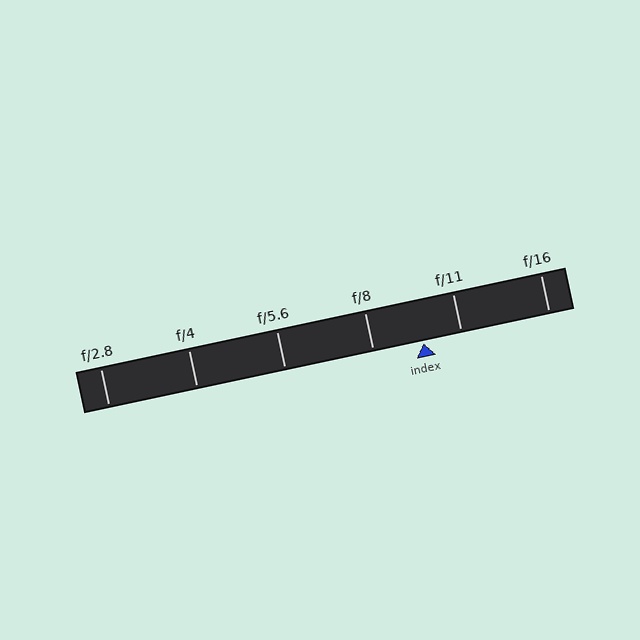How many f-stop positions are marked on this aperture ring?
There are 6 f-stop positions marked.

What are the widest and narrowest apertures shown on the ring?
The widest aperture shown is f/2.8 and the narrowest is f/16.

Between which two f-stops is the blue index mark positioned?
The index mark is between f/8 and f/11.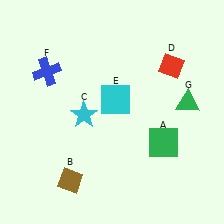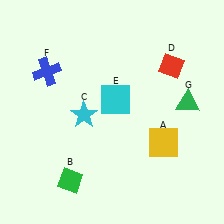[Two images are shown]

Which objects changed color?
A changed from green to yellow. B changed from brown to green.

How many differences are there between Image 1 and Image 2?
There are 2 differences between the two images.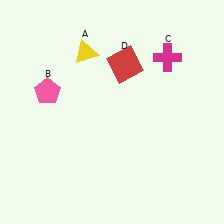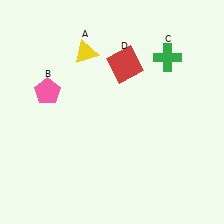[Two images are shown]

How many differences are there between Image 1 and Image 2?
There is 1 difference between the two images.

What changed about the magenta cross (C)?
In Image 1, C is magenta. In Image 2, it changed to green.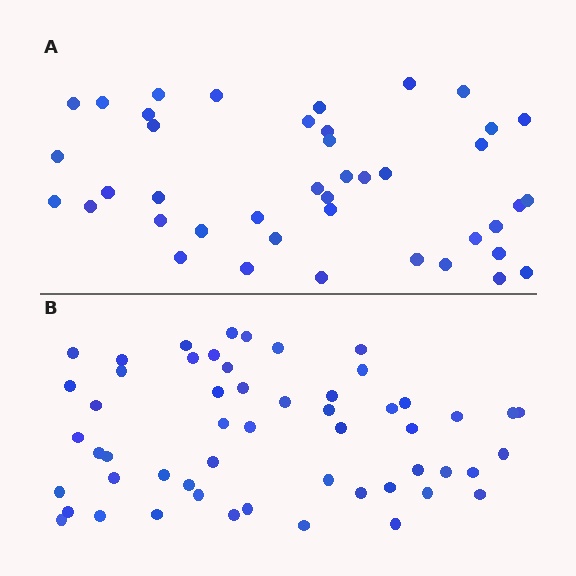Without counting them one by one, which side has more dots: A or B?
Region B (the bottom region) has more dots.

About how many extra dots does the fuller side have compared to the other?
Region B has roughly 12 or so more dots than region A.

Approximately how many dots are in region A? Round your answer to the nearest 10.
About 40 dots. (The exact count is 42, which rounds to 40.)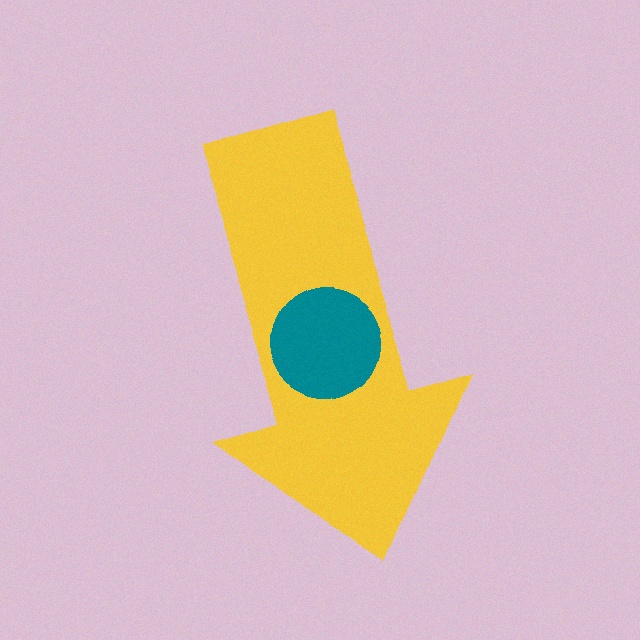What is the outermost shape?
The yellow arrow.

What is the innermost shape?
The teal circle.